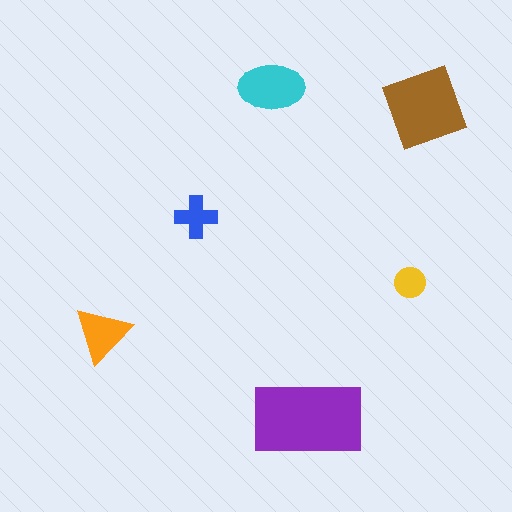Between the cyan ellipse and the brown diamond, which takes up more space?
The brown diamond.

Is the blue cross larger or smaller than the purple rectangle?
Smaller.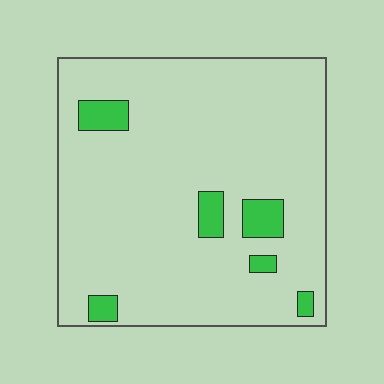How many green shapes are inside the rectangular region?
6.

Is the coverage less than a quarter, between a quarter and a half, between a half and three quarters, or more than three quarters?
Less than a quarter.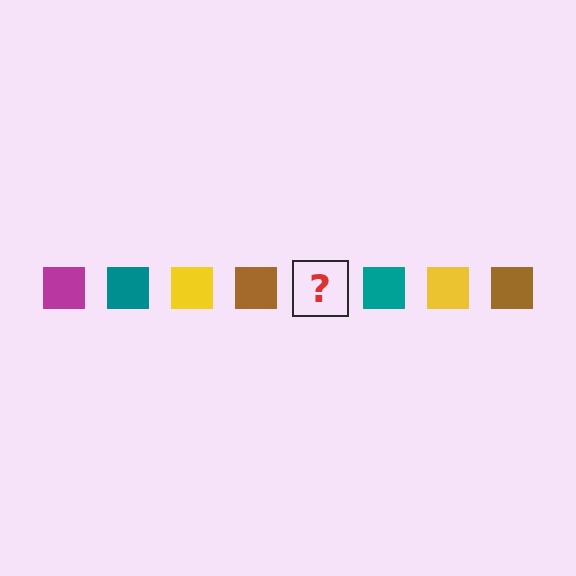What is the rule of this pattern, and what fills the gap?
The rule is that the pattern cycles through magenta, teal, yellow, brown squares. The gap should be filled with a magenta square.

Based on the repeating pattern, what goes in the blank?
The blank should be a magenta square.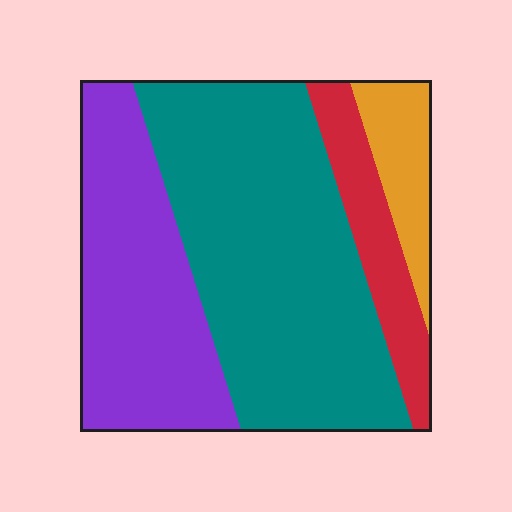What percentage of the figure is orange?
Orange covers roughly 10% of the figure.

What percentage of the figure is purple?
Purple covers 30% of the figure.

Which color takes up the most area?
Teal, at roughly 50%.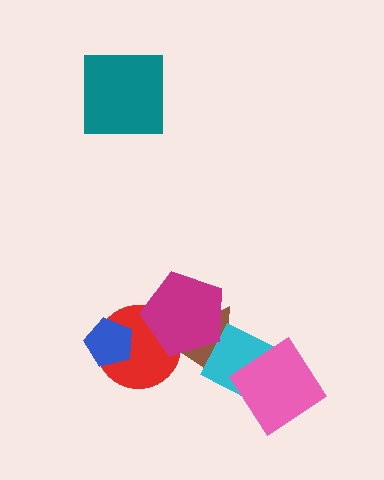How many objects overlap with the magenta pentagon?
3 objects overlap with the magenta pentagon.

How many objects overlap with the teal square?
0 objects overlap with the teal square.